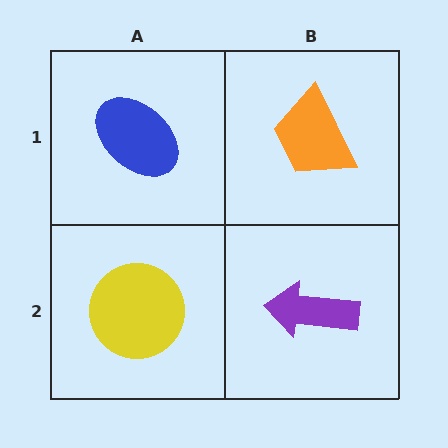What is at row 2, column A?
A yellow circle.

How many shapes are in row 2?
2 shapes.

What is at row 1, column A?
A blue ellipse.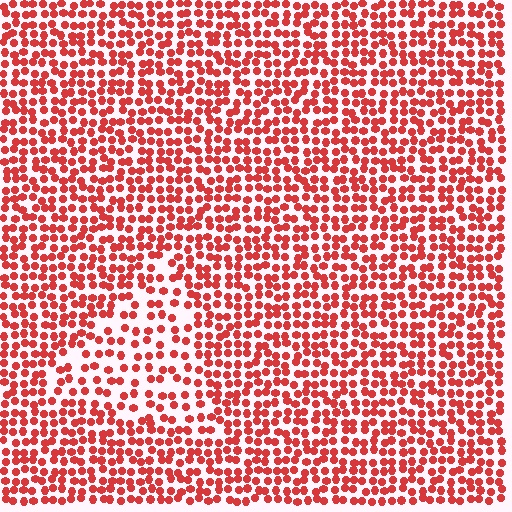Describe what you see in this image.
The image contains small red elements arranged at two different densities. A triangle-shaped region is visible where the elements are less densely packed than the surrounding area.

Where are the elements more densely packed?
The elements are more densely packed outside the triangle boundary.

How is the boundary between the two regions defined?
The boundary is defined by a change in element density (approximately 1.8x ratio). All elements are the same color, size, and shape.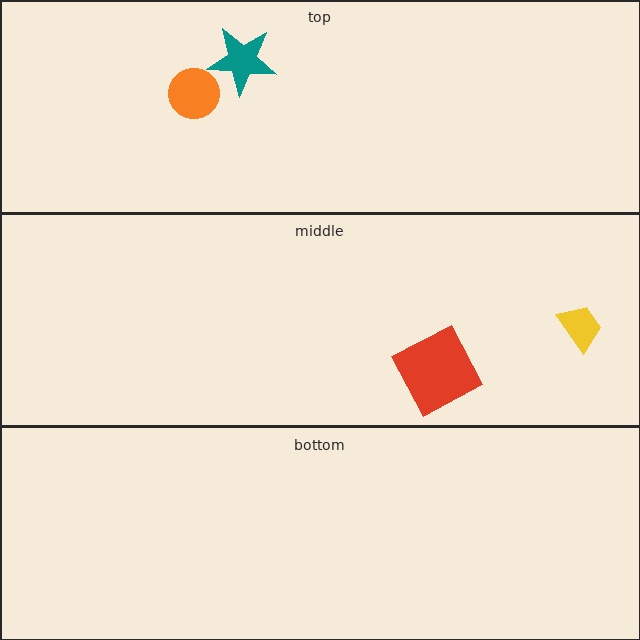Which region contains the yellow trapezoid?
The middle region.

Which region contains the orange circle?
The top region.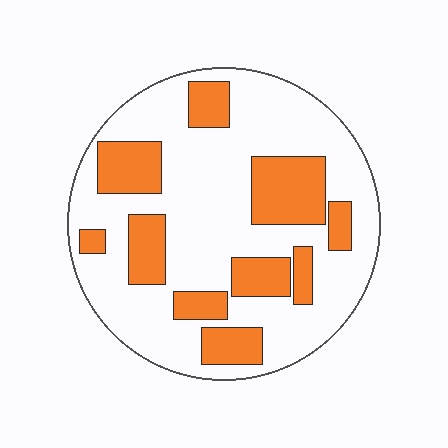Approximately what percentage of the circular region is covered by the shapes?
Approximately 30%.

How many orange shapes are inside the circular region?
10.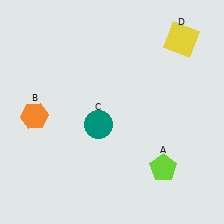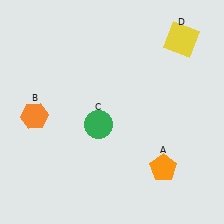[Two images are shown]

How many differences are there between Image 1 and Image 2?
There are 2 differences between the two images.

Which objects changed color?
A changed from lime to orange. C changed from teal to green.